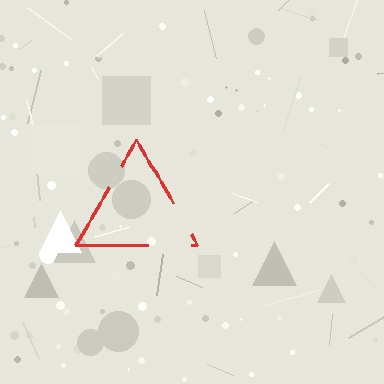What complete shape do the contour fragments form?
The contour fragments form a triangle.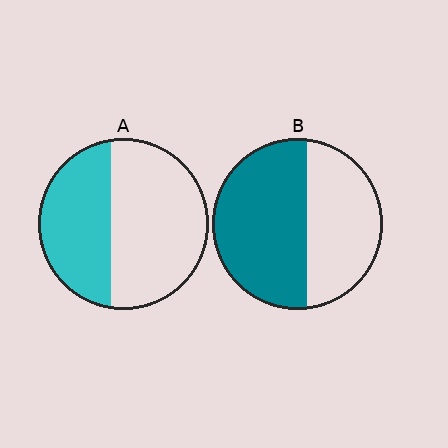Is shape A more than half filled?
No.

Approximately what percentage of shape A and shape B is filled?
A is approximately 40% and B is approximately 55%.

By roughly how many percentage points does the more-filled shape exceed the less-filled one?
By roughly 15 percentage points (B over A).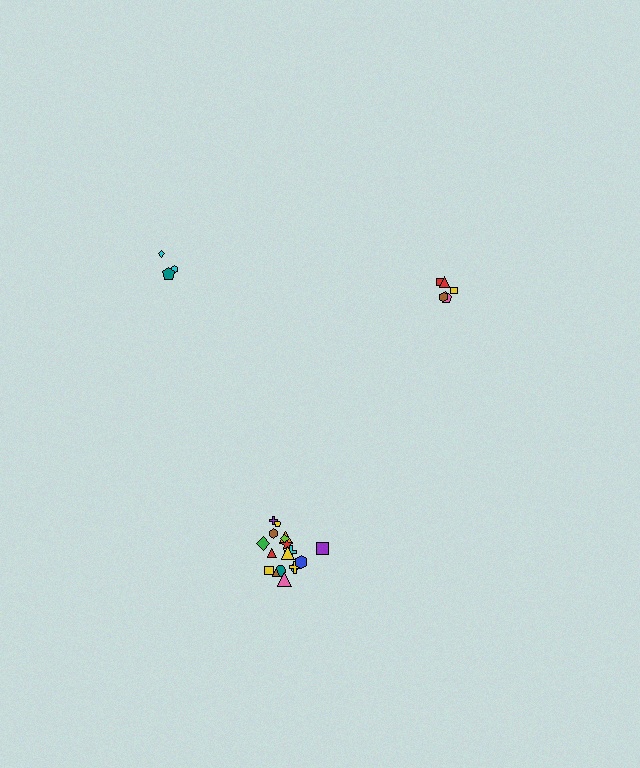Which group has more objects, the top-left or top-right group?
The top-right group.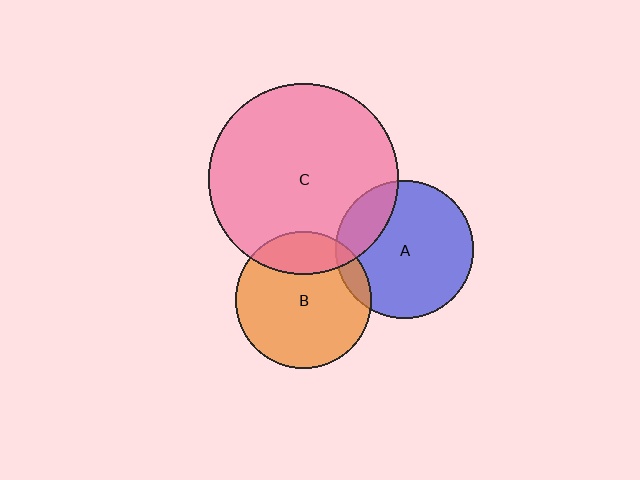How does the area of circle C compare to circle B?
Approximately 2.0 times.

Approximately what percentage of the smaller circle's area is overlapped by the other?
Approximately 20%.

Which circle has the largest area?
Circle C (pink).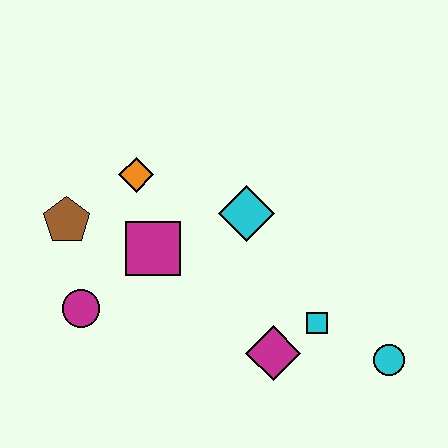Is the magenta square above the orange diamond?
No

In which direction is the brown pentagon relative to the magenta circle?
The brown pentagon is above the magenta circle.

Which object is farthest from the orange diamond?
The cyan circle is farthest from the orange diamond.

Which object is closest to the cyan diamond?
The magenta square is closest to the cyan diamond.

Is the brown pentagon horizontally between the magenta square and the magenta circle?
No